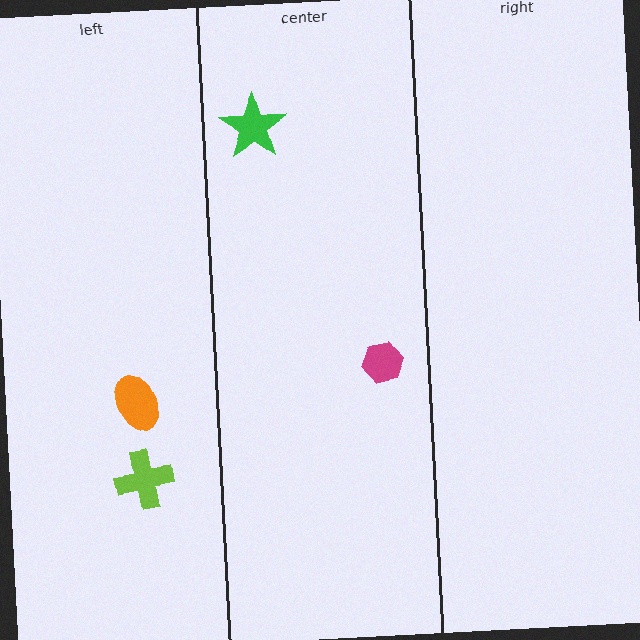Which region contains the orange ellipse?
The left region.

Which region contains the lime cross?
The left region.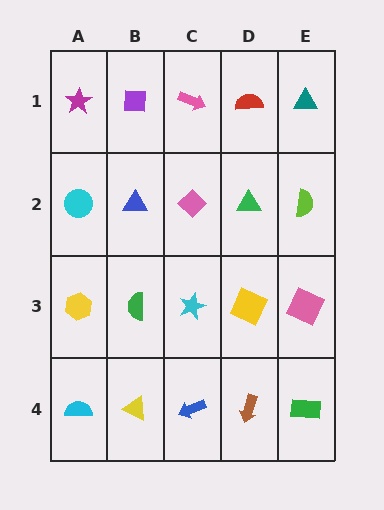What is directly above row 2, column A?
A magenta star.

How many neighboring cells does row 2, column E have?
3.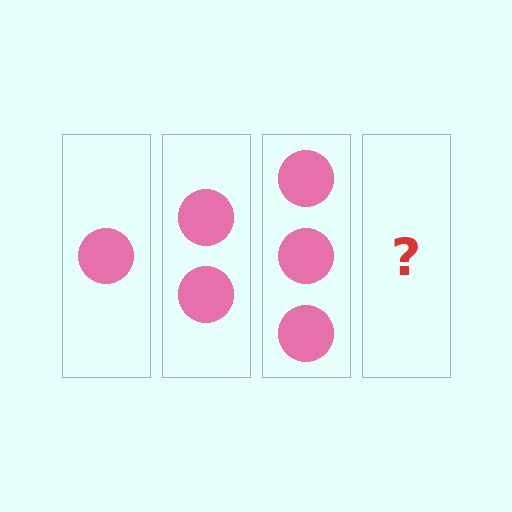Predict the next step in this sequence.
The next step is 4 circles.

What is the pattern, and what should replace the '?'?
The pattern is that each step adds one more circle. The '?' should be 4 circles.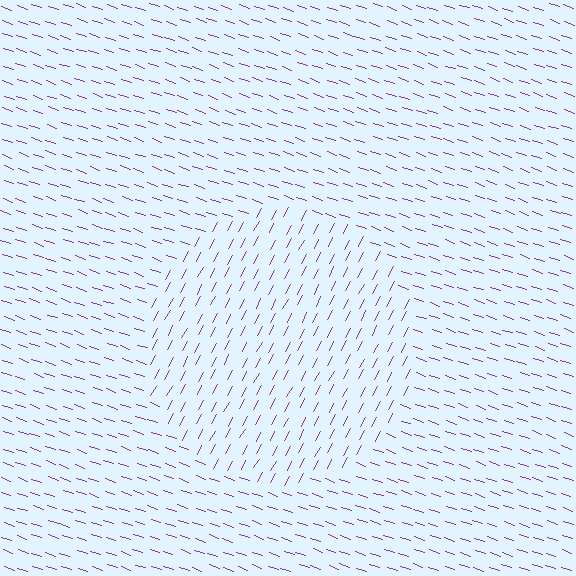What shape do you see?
I see a circle.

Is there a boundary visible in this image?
Yes, there is a texture boundary formed by a change in line orientation.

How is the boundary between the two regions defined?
The boundary is defined purely by a change in line orientation (approximately 81 degrees difference). All lines are the same color and thickness.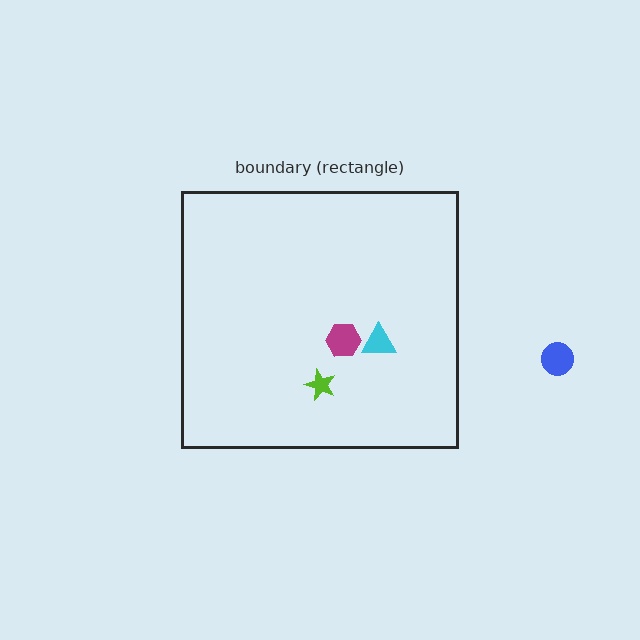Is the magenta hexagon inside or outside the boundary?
Inside.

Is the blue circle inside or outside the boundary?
Outside.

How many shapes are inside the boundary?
3 inside, 1 outside.